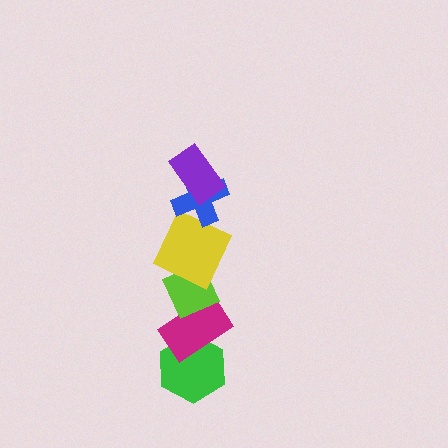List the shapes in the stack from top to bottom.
From top to bottom: the purple rectangle, the blue cross, the yellow square, the lime diamond, the magenta rectangle, the green hexagon.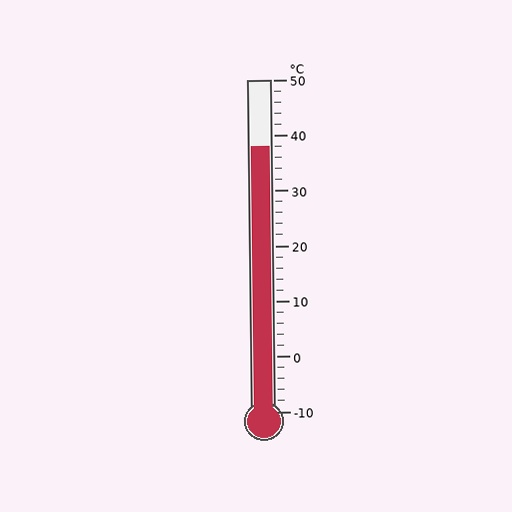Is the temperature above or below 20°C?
The temperature is above 20°C.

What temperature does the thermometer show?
The thermometer shows approximately 38°C.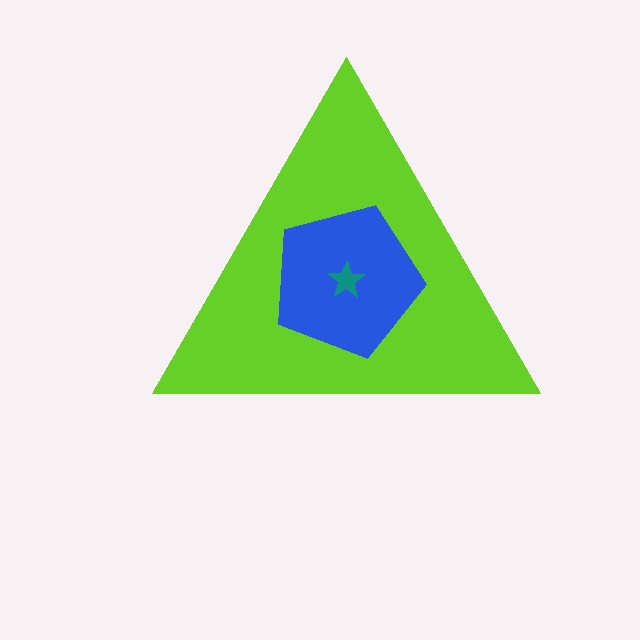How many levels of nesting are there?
3.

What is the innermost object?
The teal star.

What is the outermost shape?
The lime triangle.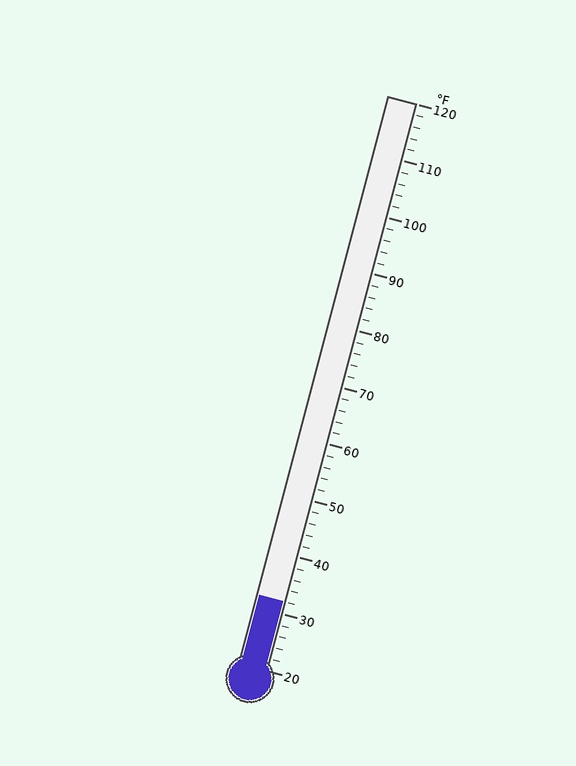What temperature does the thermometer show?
The thermometer shows approximately 32°F.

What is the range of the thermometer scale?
The thermometer scale ranges from 20°F to 120°F.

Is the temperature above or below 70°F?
The temperature is below 70°F.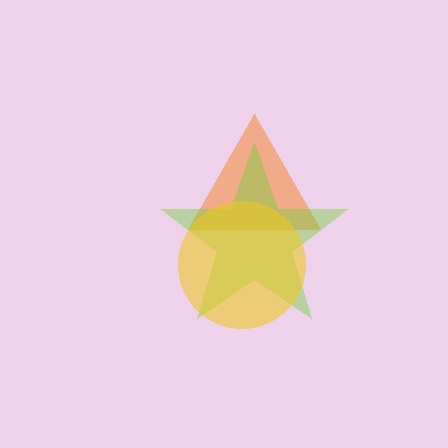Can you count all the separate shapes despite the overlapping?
Yes, there are 3 separate shapes.